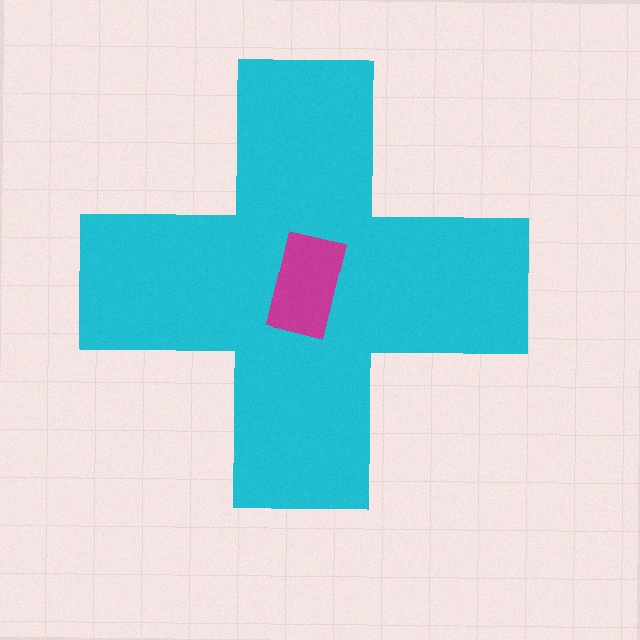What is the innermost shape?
The magenta rectangle.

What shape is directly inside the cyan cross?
The magenta rectangle.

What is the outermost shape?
The cyan cross.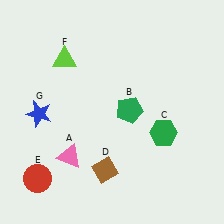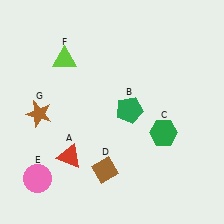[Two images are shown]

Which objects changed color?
A changed from pink to red. E changed from red to pink. G changed from blue to brown.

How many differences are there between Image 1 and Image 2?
There are 3 differences between the two images.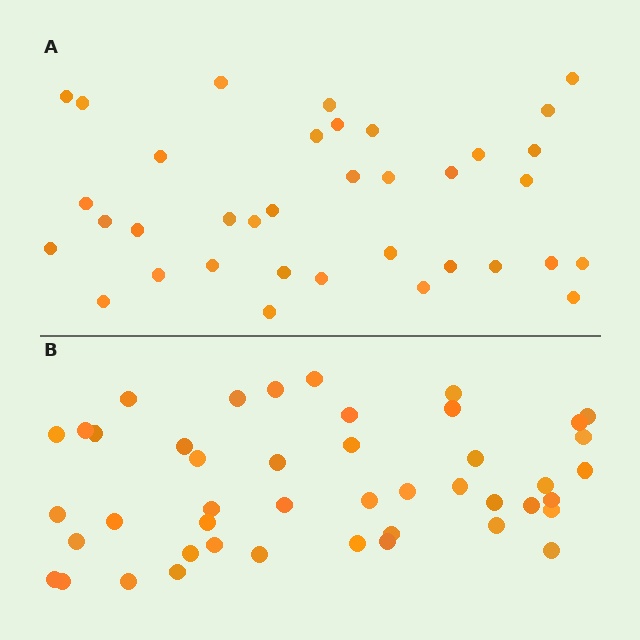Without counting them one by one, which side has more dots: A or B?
Region B (the bottom region) has more dots.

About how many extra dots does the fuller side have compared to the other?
Region B has roughly 8 or so more dots than region A.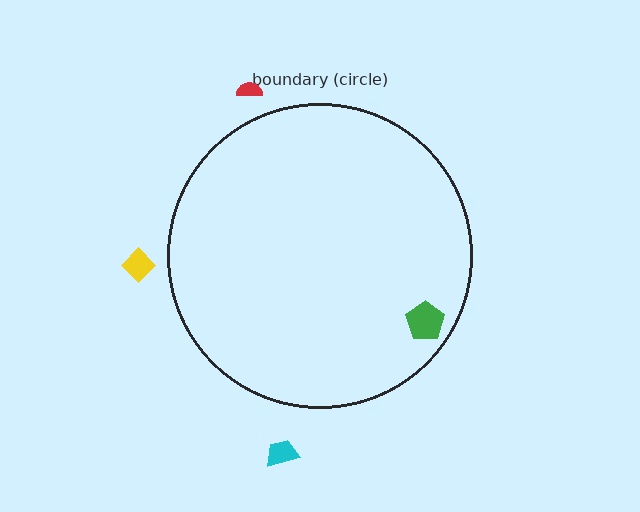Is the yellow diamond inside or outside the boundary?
Outside.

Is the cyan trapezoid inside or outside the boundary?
Outside.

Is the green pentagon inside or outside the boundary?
Inside.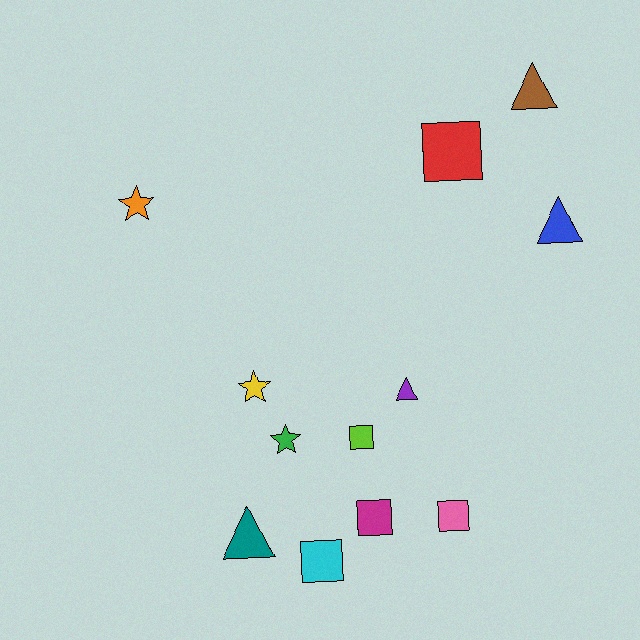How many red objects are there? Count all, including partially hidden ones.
There is 1 red object.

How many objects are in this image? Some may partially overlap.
There are 12 objects.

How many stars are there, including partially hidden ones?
There are 3 stars.